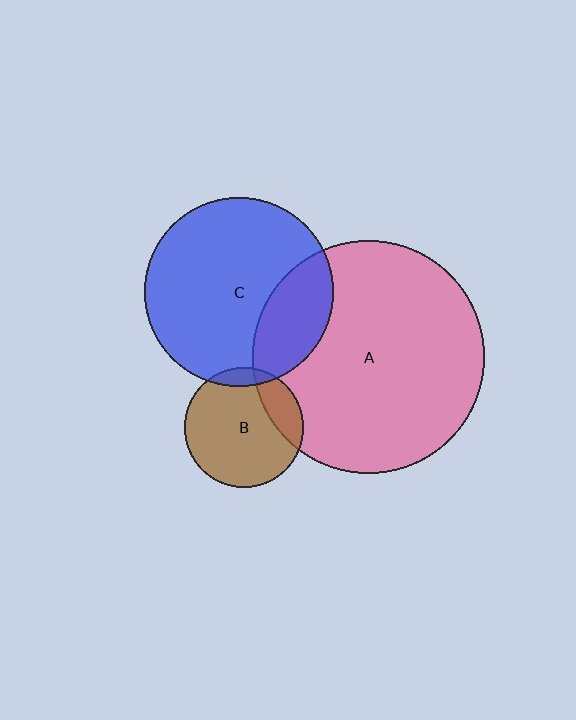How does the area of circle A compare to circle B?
Approximately 3.8 times.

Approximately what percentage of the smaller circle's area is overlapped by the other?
Approximately 10%.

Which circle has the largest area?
Circle A (pink).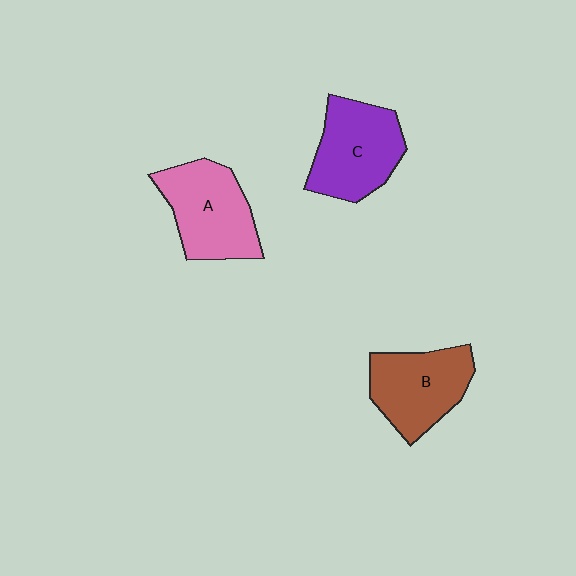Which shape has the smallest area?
Shape B (brown).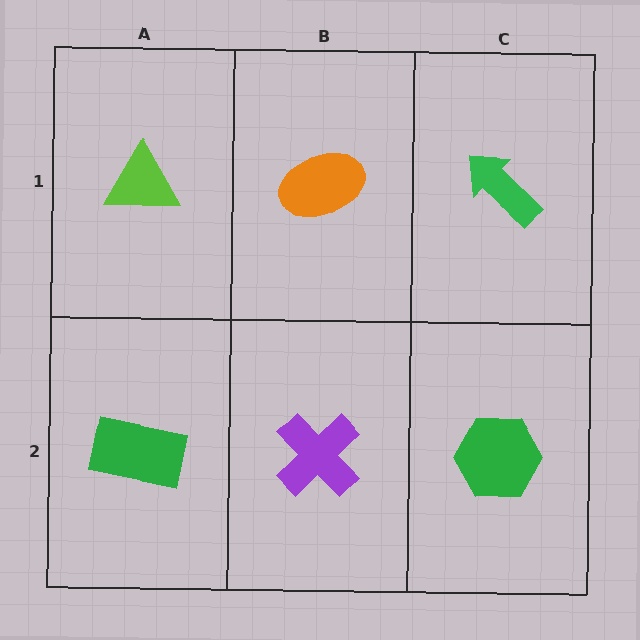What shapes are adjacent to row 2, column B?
An orange ellipse (row 1, column B), a green rectangle (row 2, column A), a green hexagon (row 2, column C).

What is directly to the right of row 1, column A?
An orange ellipse.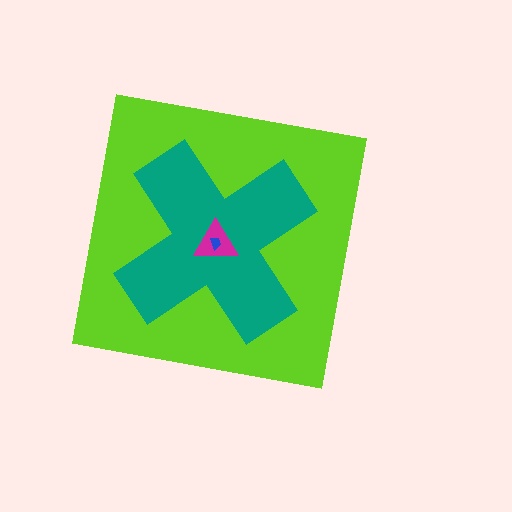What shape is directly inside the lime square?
The teal cross.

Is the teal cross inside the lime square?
Yes.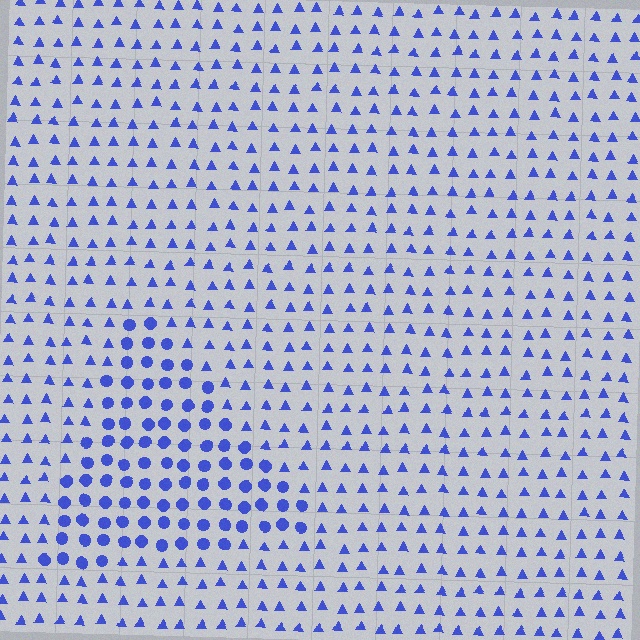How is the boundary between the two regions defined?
The boundary is defined by a change in element shape: circles inside vs. triangles outside. All elements share the same color and spacing.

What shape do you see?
I see a triangle.